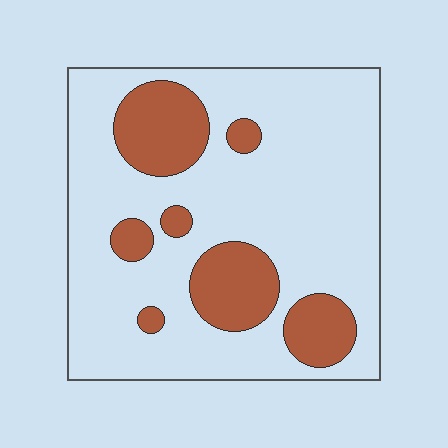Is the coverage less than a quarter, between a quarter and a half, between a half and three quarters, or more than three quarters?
Less than a quarter.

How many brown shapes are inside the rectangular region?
7.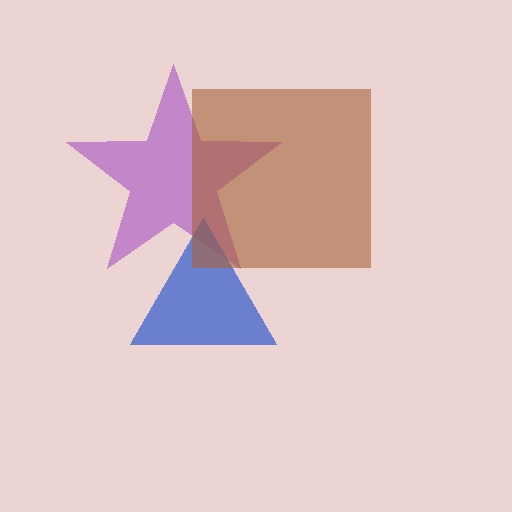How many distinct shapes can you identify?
There are 3 distinct shapes: a purple star, a blue triangle, a brown square.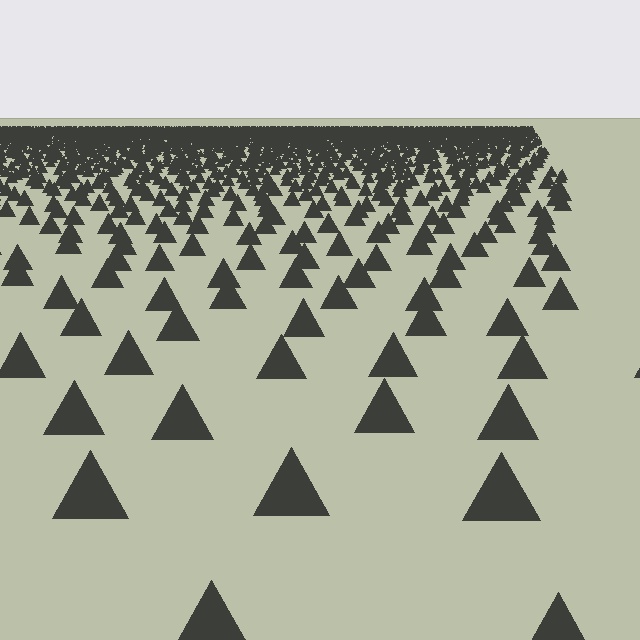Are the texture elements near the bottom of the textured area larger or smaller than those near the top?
Larger. Near the bottom, elements are closer to the viewer and appear at a bigger on-screen size.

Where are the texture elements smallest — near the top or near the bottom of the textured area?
Near the top.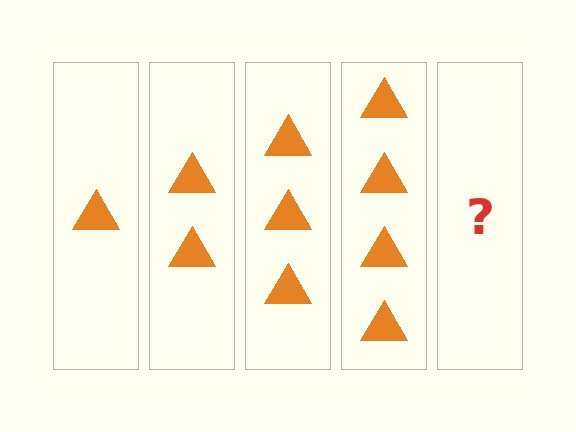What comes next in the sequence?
The next element should be 5 triangles.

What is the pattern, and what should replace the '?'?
The pattern is that each step adds one more triangle. The '?' should be 5 triangles.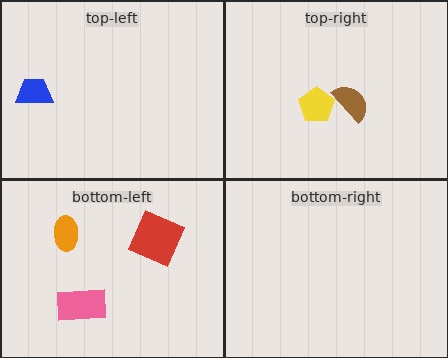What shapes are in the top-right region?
The brown semicircle, the yellow pentagon.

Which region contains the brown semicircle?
The top-right region.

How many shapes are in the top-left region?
1.